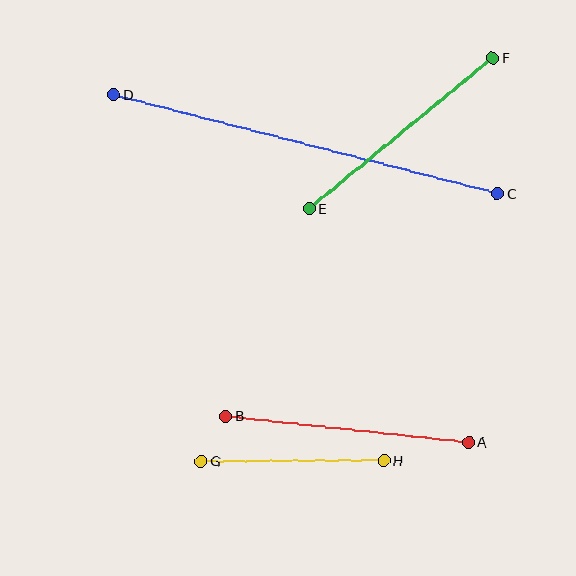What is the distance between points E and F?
The distance is approximately 237 pixels.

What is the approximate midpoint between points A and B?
The midpoint is at approximately (347, 429) pixels.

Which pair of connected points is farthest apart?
Points C and D are farthest apart.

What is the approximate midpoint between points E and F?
The midpoint is at approximately (401, 133) pixels.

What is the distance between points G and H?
The distance is approximately 183 pixels.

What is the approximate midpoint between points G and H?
The midpoint is at approximately (293, 461) pixels.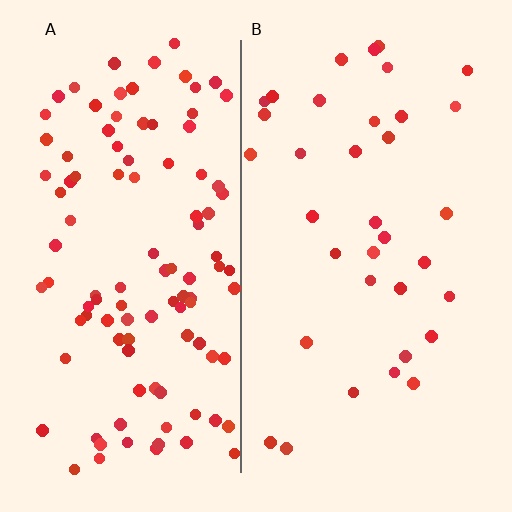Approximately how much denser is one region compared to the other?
Approximately 3.0× — region A over region B.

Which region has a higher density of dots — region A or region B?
A (the left).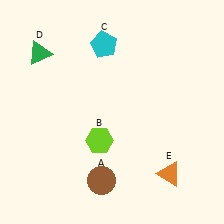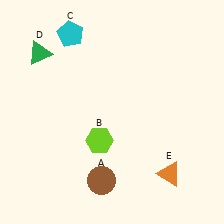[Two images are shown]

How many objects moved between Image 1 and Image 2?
1 object moved between the two images.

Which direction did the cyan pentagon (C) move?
The cyan pentagon (C) moved left.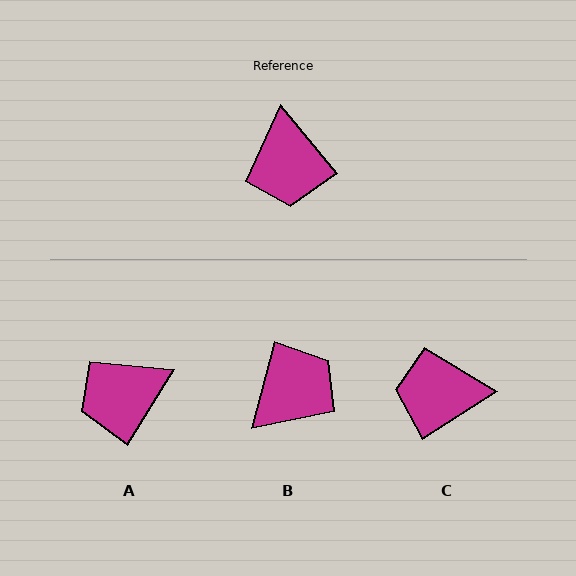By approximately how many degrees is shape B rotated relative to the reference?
Approximately 126 degrees counter-clockwise.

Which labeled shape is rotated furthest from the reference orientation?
B, about 126 degrees away.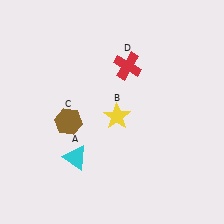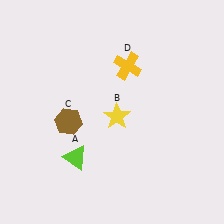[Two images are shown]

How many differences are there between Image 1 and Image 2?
There are 2 differences between the two images.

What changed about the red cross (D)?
In Image 1, D is red. In Image 2, it changed to yellow.